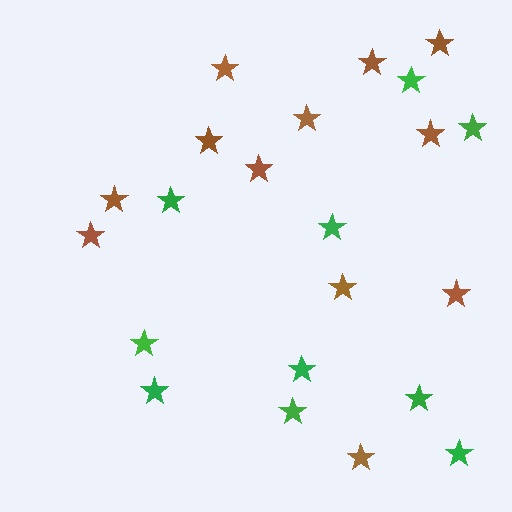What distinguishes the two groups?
There are 2 groups: one group of brown stars (12) and one group of green stars (10).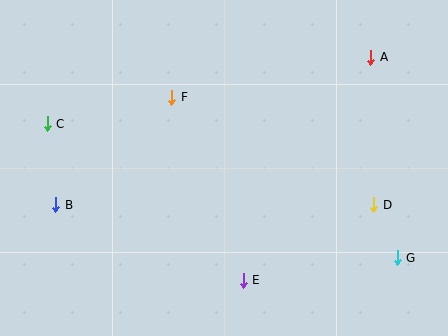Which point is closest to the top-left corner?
Point C is closest to the top-left corner.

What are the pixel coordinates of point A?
Point A is at (371, 57).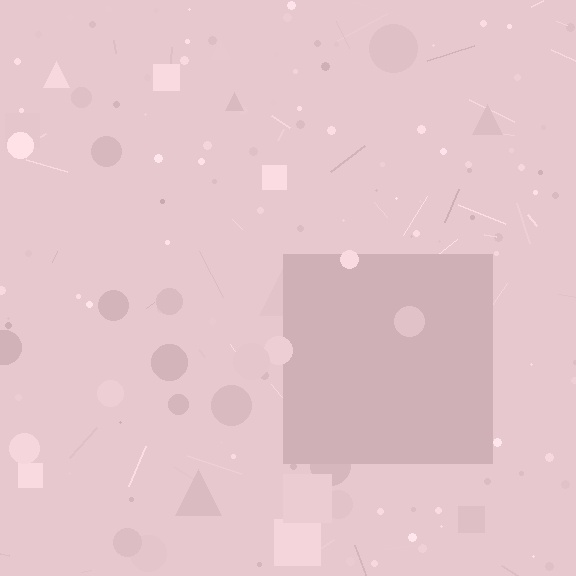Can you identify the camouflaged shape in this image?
The camouflaged shape is a square.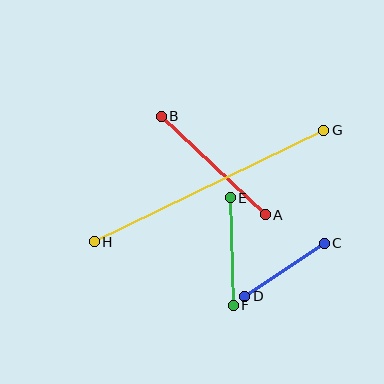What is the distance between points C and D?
The distance is approximately 95 pixels.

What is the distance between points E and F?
The distance is approximately 108 pixels.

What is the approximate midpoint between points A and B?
The midpoint is at approximately (213, 166) pixels.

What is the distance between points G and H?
The distance is approximately 255 pixels.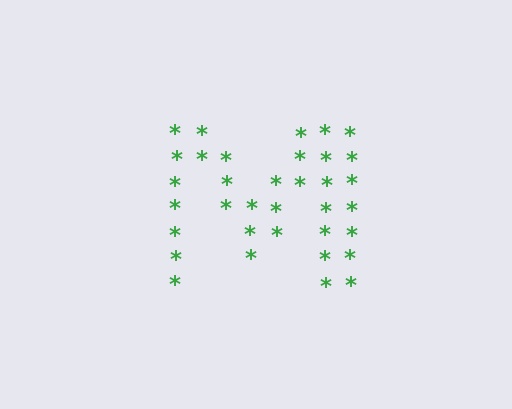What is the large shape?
The large shape is the letter M.